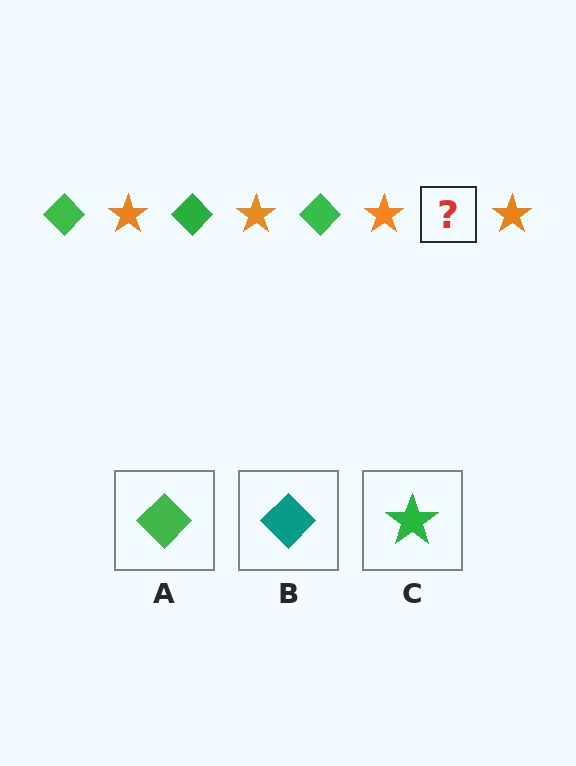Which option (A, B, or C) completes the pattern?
A.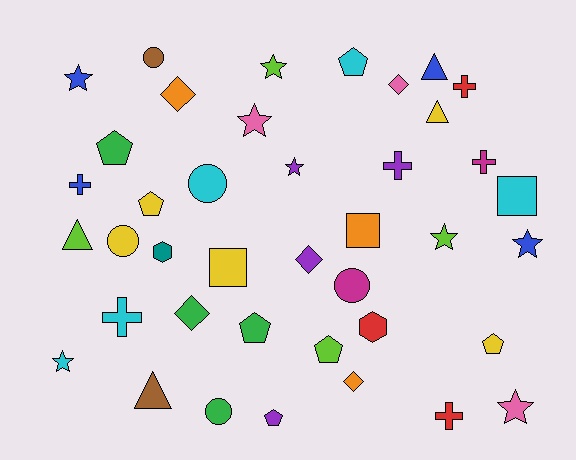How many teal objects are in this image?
There is 1 teal object.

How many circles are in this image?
There are 5 circles.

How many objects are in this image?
There are 40 objects.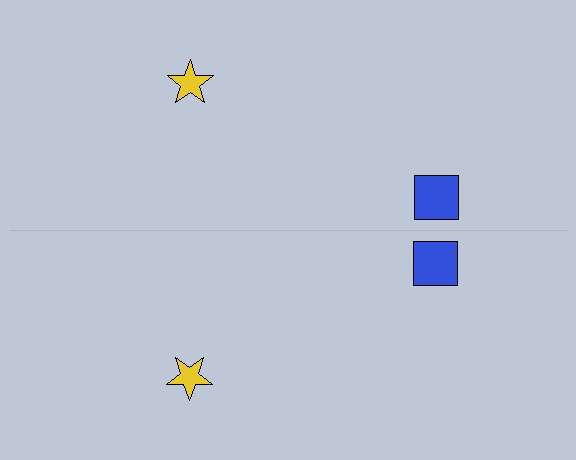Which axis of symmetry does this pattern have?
The pattern has a horizontal axis of symmetry running through the center of the image.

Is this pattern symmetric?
Yes, this pattern has bilateral (reflection) symmetry.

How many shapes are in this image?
There are 4 shapes in this image.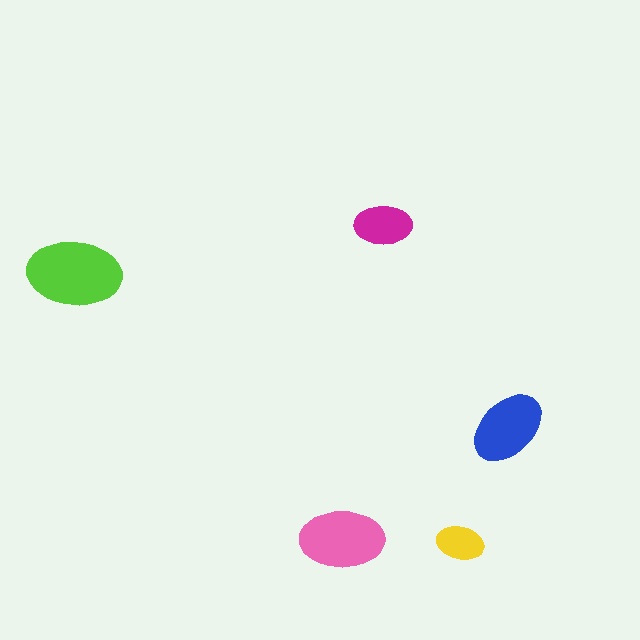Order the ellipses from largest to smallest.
the lime one, the pink one, the blue one, the magenta one, the yellow one.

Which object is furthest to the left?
The lime ellipse is leftmost.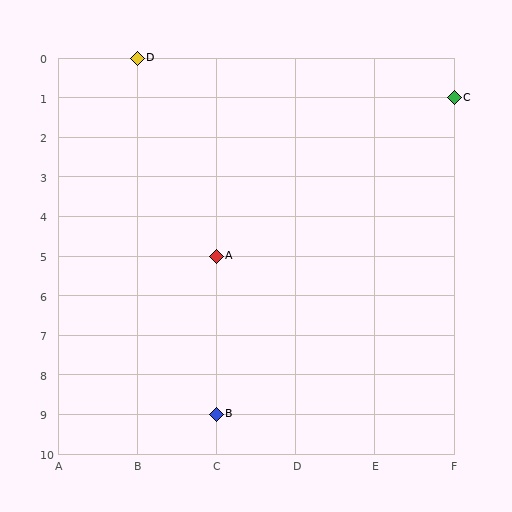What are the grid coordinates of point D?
Point D is at grid coordinates (B, 0).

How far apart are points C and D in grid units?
Points C and D are 4 columns and 1 row apart (about 4.1 grid units diagonally).